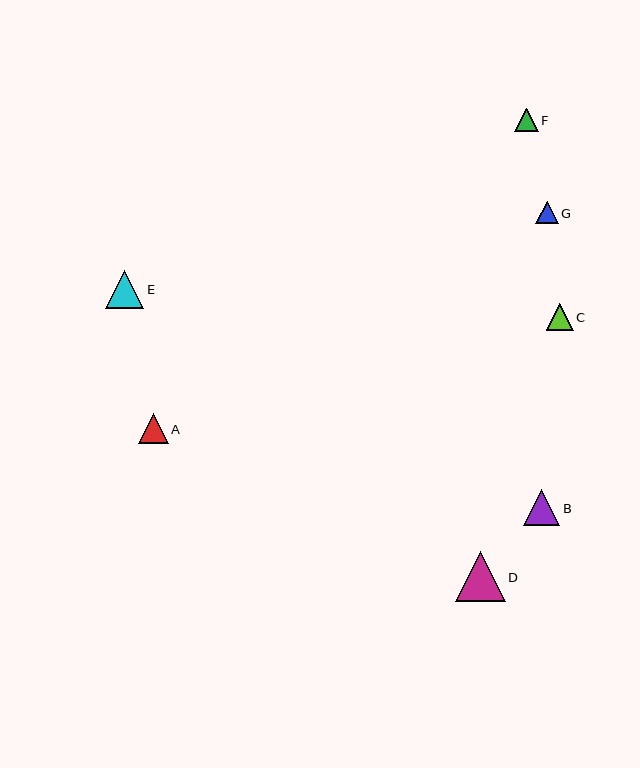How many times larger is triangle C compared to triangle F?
Triangle C is approximately 1.2 times the size of triangle F.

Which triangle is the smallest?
Triangle G is the smallest with a size of approximately 23 pixels.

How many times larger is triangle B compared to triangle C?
Triangle B is approximately 1.3 times the size of triangle C.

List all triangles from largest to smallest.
From largest to smallest: D, E, B, A, C, F, G.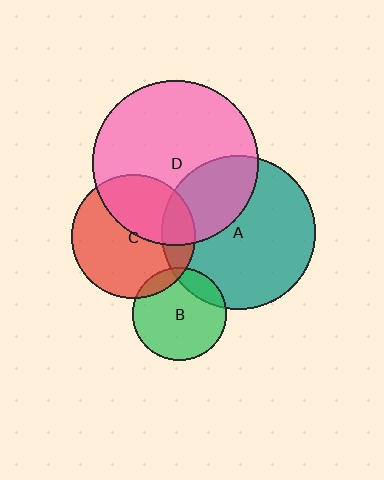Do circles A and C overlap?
Yes.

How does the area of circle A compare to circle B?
Approximately 2.7 times.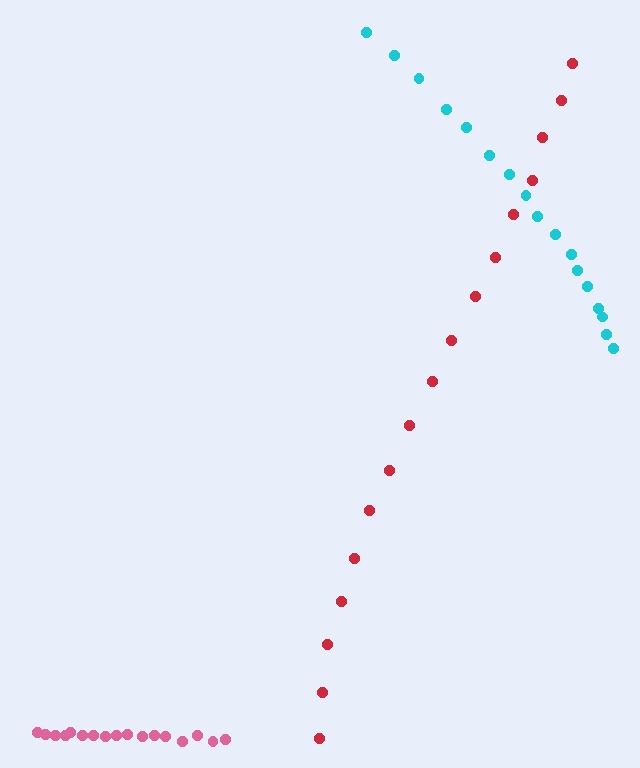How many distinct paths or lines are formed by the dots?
There are 3 distinct paths.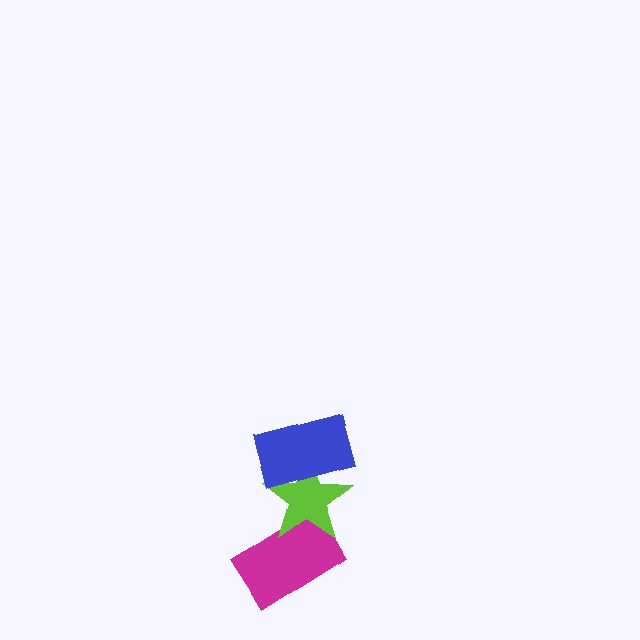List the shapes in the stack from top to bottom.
From top to bottom: the blue rectangle, the lime star, the magenta rectangle.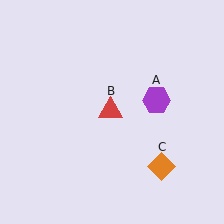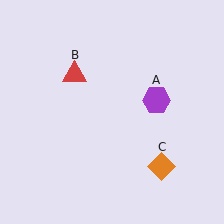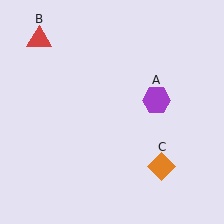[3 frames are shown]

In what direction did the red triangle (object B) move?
The red triangle (object B) moved up and to the left.